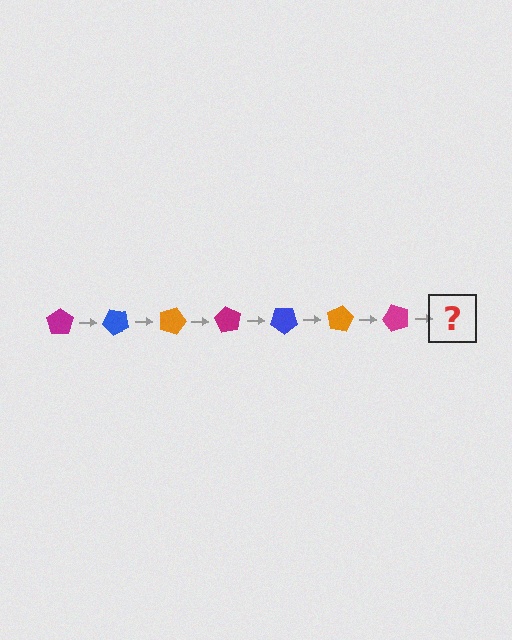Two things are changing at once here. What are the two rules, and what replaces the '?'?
The two rules are that it rotates 45 degrees each step and the color cycles through magenta, blue, and orange. The '?' should be a blue pentagon, rotated 315 degrees from the start.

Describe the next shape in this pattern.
It should be a blue pentagon, rotated 315 degrees from the start.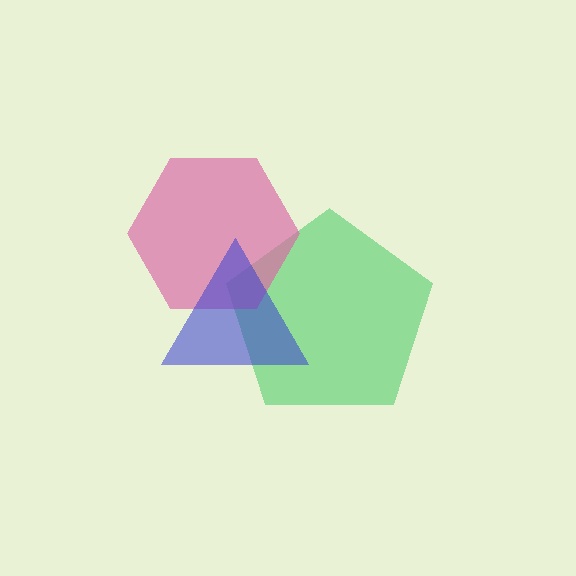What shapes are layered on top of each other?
The layered shapes are: a green pentagon, a pink hexagon, a blue triangle.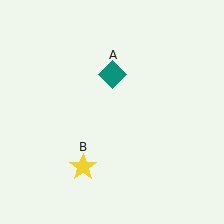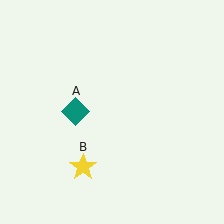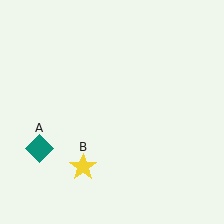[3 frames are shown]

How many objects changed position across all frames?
1 object changed position: teal diamond (object A).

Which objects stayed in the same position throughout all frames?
Yellow star (object B) remained stationary.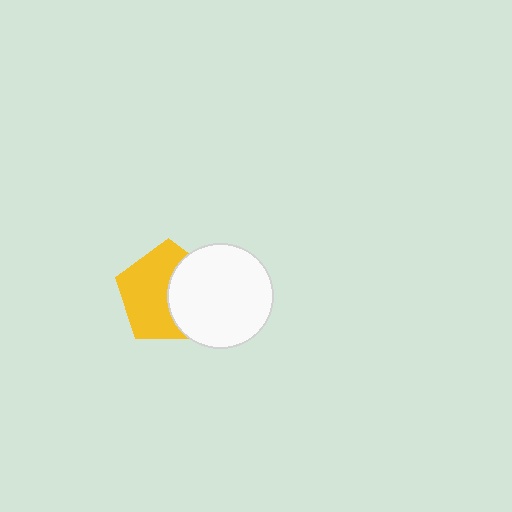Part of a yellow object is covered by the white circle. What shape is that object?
It is a pentagon.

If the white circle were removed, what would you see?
You would see the complete yellow pentagon.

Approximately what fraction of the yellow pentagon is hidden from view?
Roughly 41% of the yellow pentagon is hidden behind the white circle.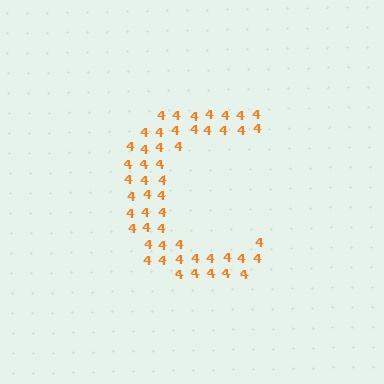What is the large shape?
The large shape is the letter C.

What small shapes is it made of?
It is made of small digit 4's.